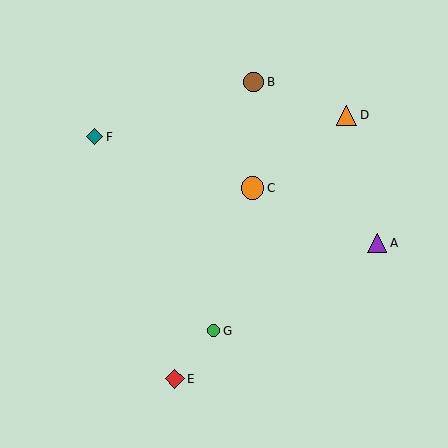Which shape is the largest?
The orange circle (labeled C) is the largest.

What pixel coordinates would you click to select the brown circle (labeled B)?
Click at (254, 82) to select the brown circle B.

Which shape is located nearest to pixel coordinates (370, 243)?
The purple triangle (labeled A) at (377, 243) is nearest to that location.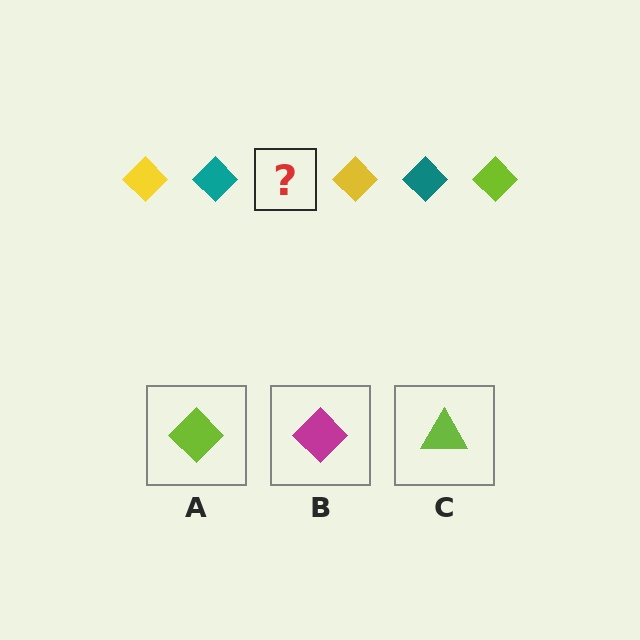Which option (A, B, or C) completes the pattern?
A.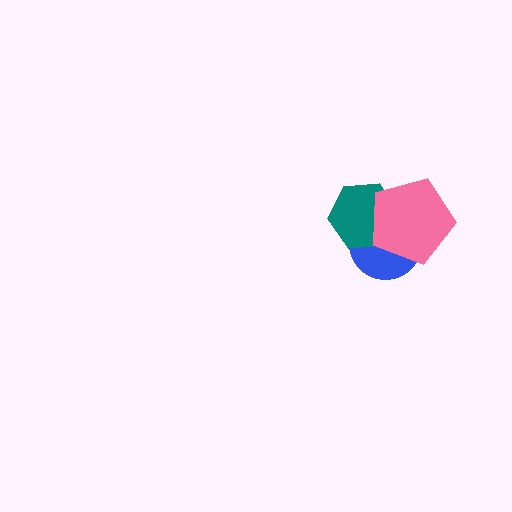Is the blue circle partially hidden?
Yes, it is partially covered by another shape.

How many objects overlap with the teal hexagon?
2 objects overlap with the teal hexagon.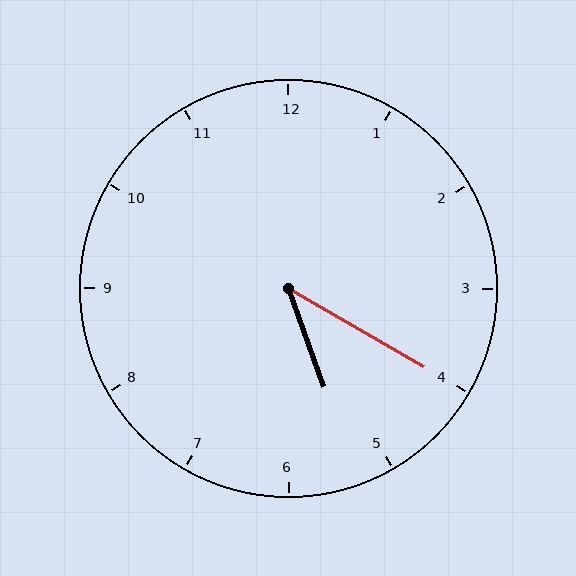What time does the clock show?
5:20.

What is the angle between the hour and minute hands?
Approximately 40 degrees.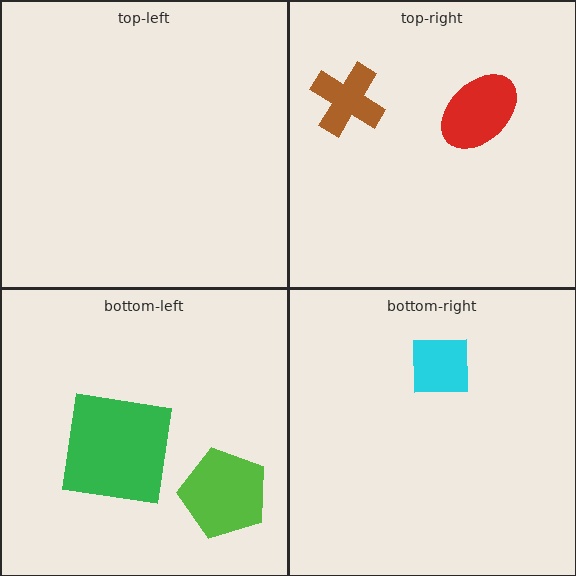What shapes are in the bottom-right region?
The cyan square.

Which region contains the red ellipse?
The top-right region.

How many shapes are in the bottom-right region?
1.